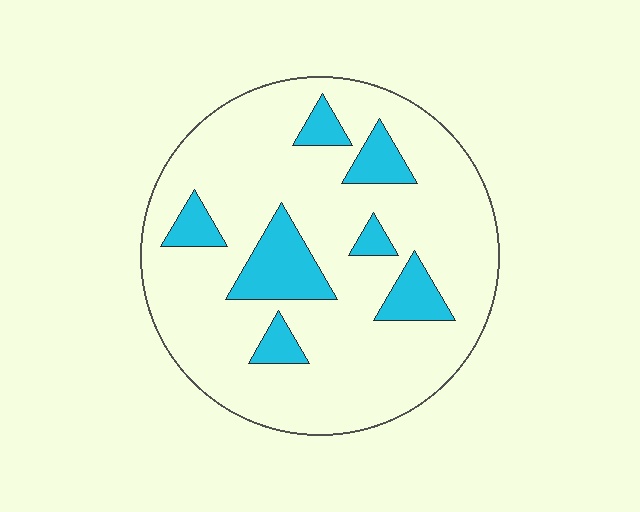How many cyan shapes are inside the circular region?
7.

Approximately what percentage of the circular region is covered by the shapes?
Approximately 15%.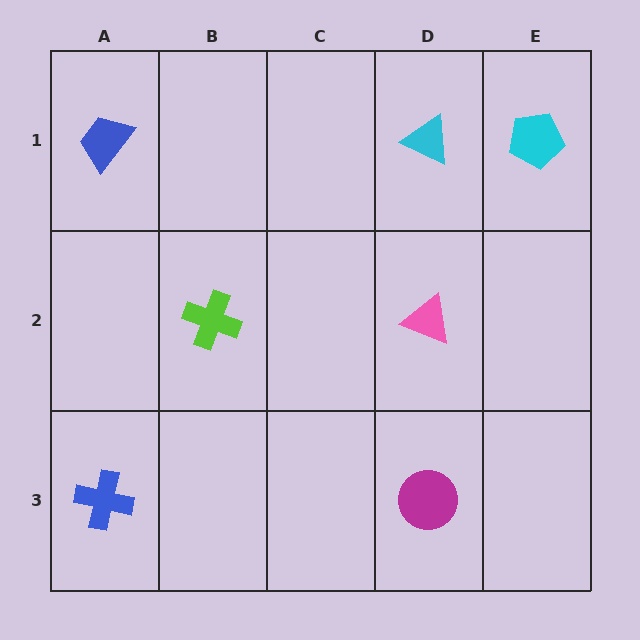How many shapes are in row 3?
2 shapes.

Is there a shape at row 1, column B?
No, that cell is empty.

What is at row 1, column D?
A cyan triangle.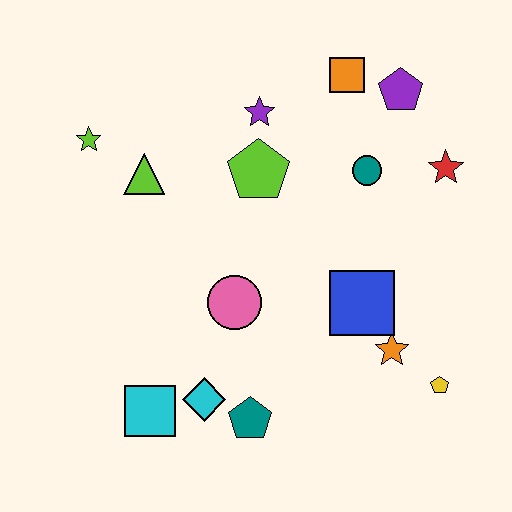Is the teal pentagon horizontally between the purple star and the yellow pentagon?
No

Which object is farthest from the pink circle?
The purple pentagon is farthest from the pink circle.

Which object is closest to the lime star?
The lime triangle is closest to the lime star.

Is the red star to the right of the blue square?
Yes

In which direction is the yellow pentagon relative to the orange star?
The yellow pentagon is to the right of the orange star.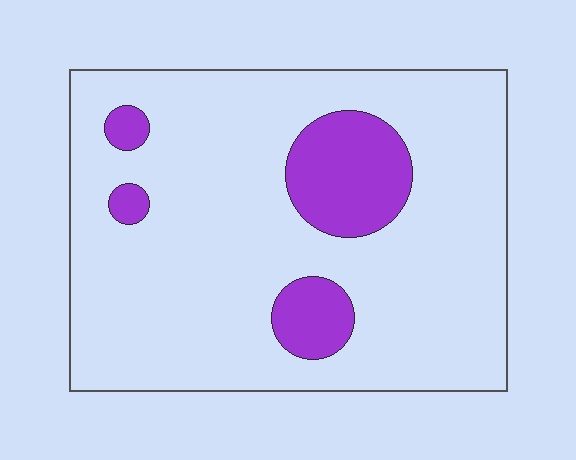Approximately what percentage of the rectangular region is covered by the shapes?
Approximately 15%.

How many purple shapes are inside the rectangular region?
4.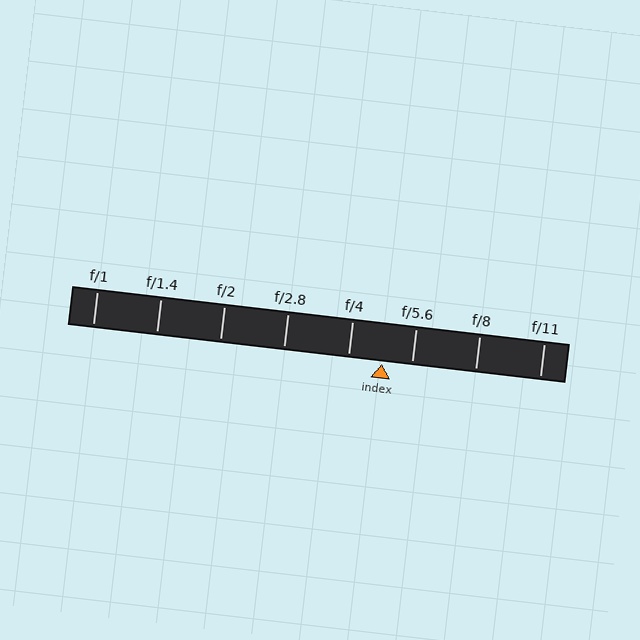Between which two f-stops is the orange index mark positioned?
The index mark is between f/4 and f/5.6.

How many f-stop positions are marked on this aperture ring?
There are 8 f-stop positions marked.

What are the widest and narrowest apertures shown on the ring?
The widest aperture shown is f/1 and the narrowest is f/11.